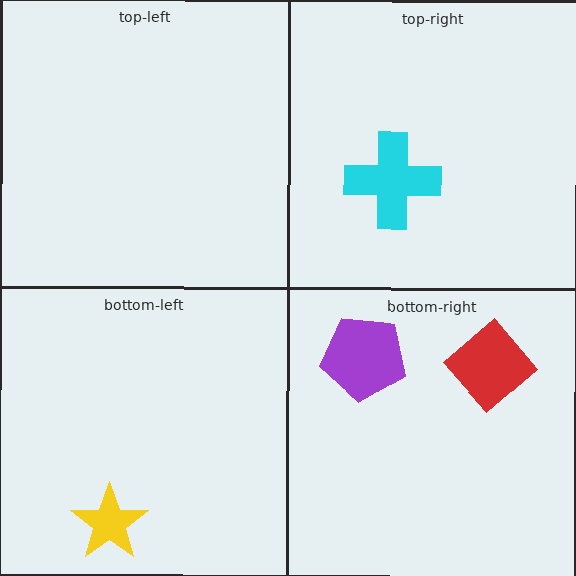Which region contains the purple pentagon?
The bottom-right region.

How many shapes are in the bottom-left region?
1.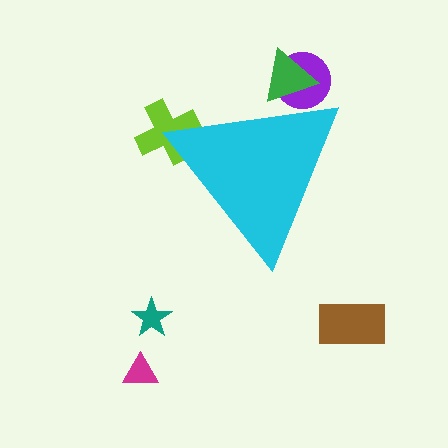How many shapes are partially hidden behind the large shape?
3 shapes are partially hidden.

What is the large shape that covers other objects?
A cyan triangle.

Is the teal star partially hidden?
No, the teal star is fully visible.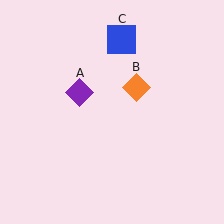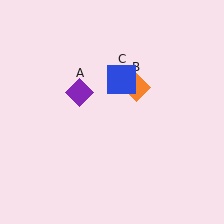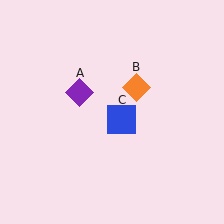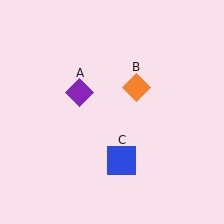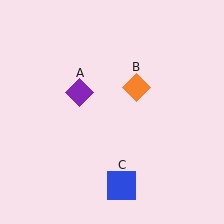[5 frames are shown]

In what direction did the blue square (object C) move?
The blue square (object C) moved down.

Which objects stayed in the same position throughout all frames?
Purple diamond (object A) and orange diamond (object B) remained stationary.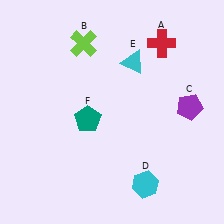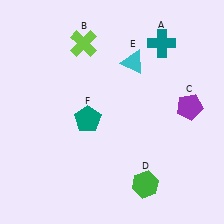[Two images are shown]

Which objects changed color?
A changed from red to teal. D changed from cyan to green.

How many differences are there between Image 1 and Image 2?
There are 2 differences between the two images.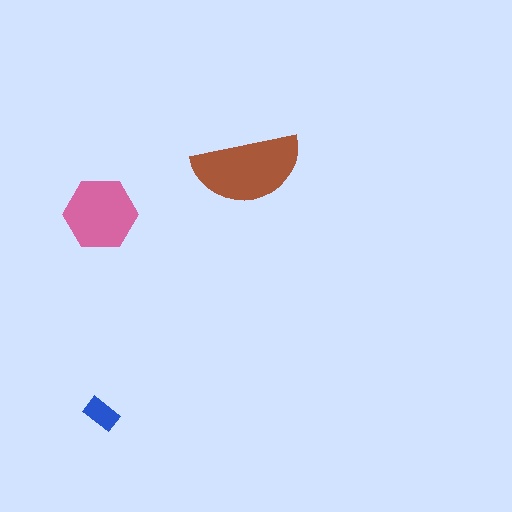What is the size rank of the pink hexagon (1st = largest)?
2nd.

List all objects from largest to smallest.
The brown semicircle, the pink hexagon, the blue rectangle.